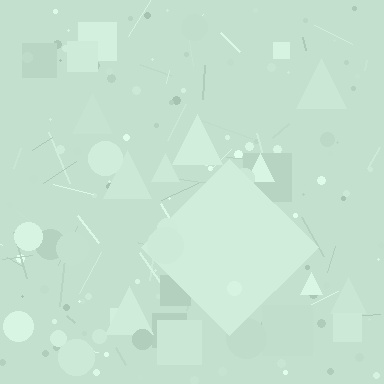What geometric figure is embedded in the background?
A diamond is embedded in the background.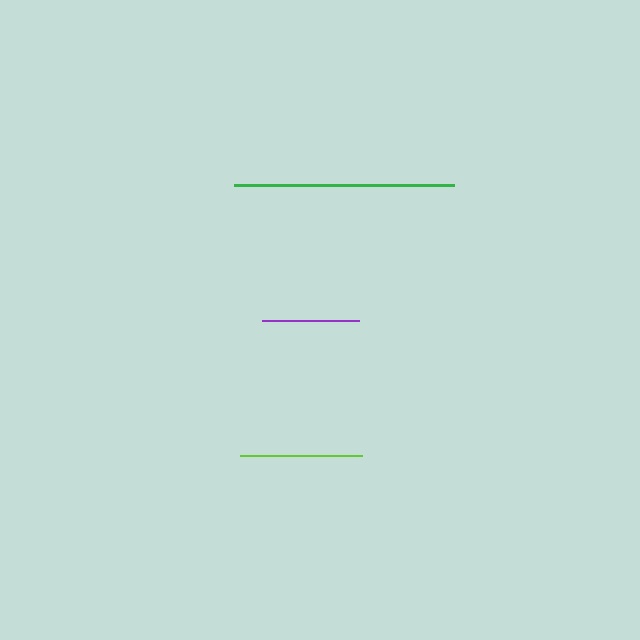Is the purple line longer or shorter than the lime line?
The lime line is longer than the purple line.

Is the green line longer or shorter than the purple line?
The green line is longer than the purple line.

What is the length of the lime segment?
The lime segment is approximately 122 pixels long.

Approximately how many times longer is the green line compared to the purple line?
The green line is approximately 2.3 times the length of the purple line.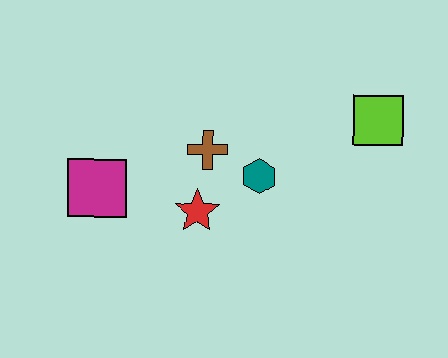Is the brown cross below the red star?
No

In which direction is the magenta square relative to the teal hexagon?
The magenta square is to the left of the teal hexagon.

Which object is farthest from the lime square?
The magenta square is farthest from the lime square.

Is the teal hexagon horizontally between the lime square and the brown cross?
Yes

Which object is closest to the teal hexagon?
The brown cross is closest to the teal hexagon.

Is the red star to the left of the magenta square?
No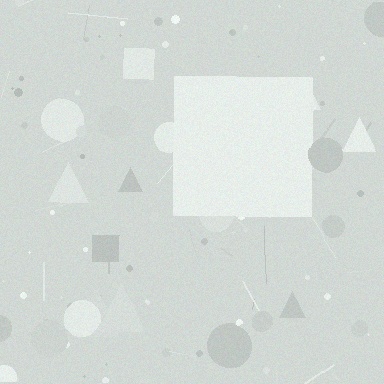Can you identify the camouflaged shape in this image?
The camouflaged shape is a square.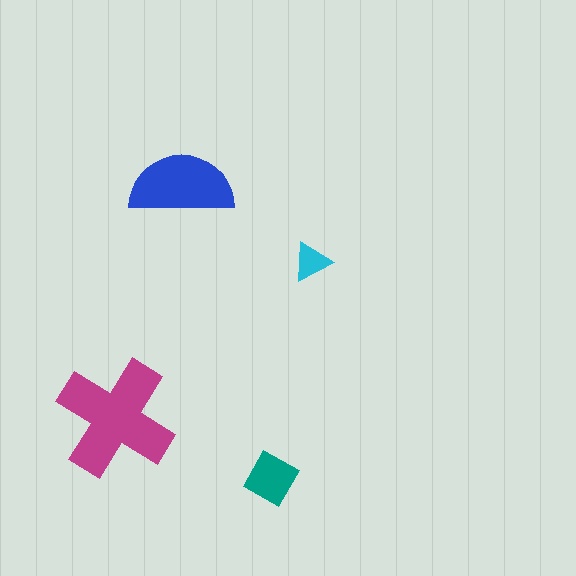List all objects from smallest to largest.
The cyan triangle, the teal diamond, the blue semicircle, the magenta cross.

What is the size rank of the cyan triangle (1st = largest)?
4th.